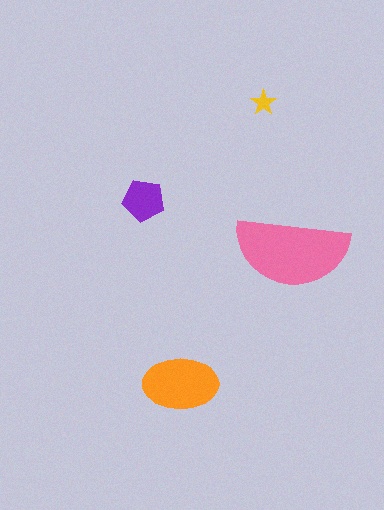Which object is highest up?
The yellow star is topmost.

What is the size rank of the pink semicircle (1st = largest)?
1st.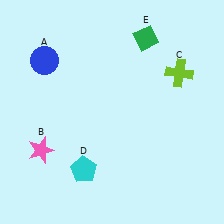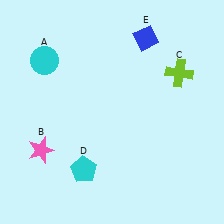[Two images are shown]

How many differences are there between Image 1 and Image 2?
There are 2 differences between the two images.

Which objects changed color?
A changed from blue to cyan. E changed from green to blue.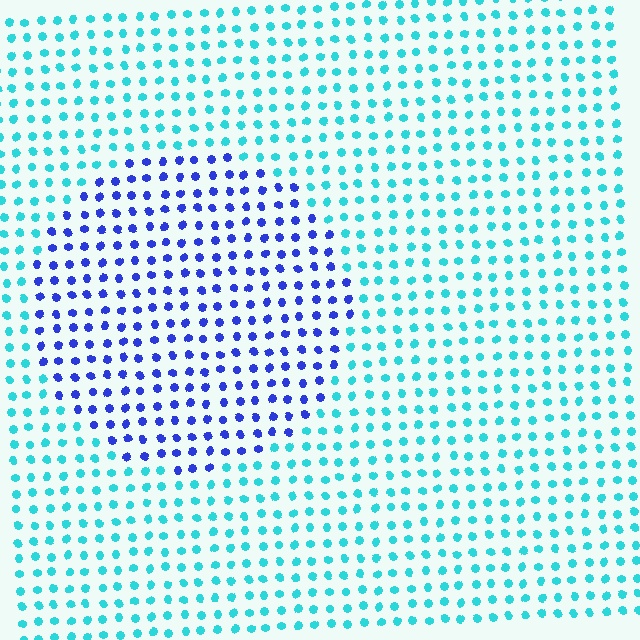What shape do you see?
I see a circle.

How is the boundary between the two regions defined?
The boundary is defined purely by a slight shift in hue (about 54 degrees). Spacing, size, and orientation are identical on both sides.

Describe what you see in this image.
The image is filled with small cyan elements in a uniform arrangement. A circle-shaped region is visible where the elements are tinted to a slightly different hue, forming a subtle color boundary.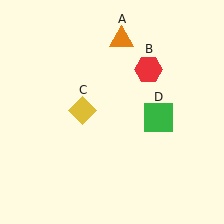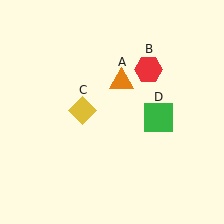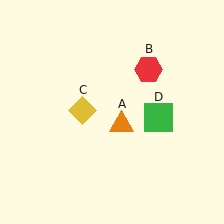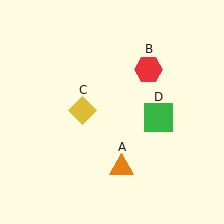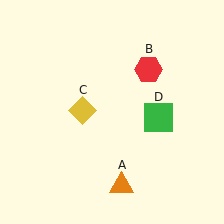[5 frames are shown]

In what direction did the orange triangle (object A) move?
The orange triangle (object A) moved down.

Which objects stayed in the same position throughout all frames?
Red hexagon (object B) and yellow diamond (object C) and green square (object D) remained stationary.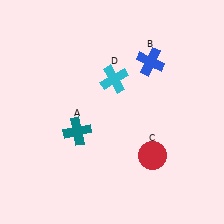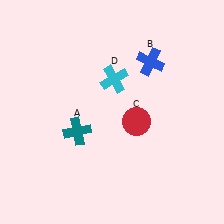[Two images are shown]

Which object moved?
The red circle (C) moved up.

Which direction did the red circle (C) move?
The red circle (C) moved up.